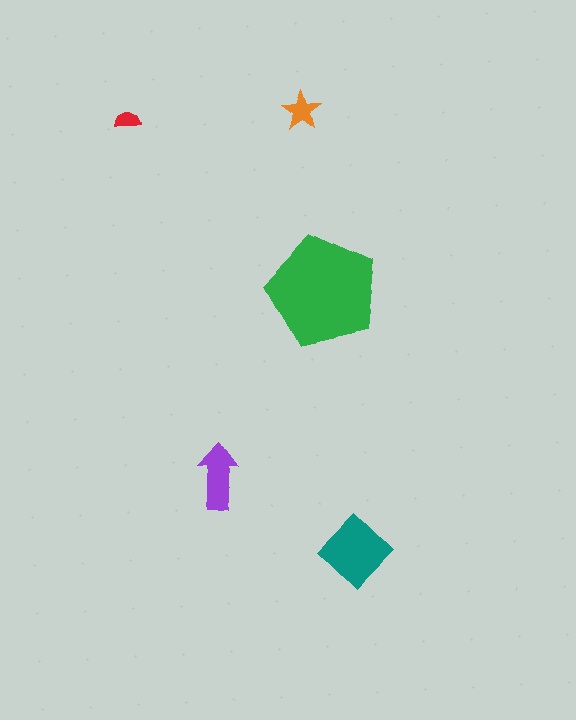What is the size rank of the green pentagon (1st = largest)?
1st.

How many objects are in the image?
There are 5 objects in the image.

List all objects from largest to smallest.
The green pentagon, the teal diamond, the purple arrow, the orange star, the red semicircle.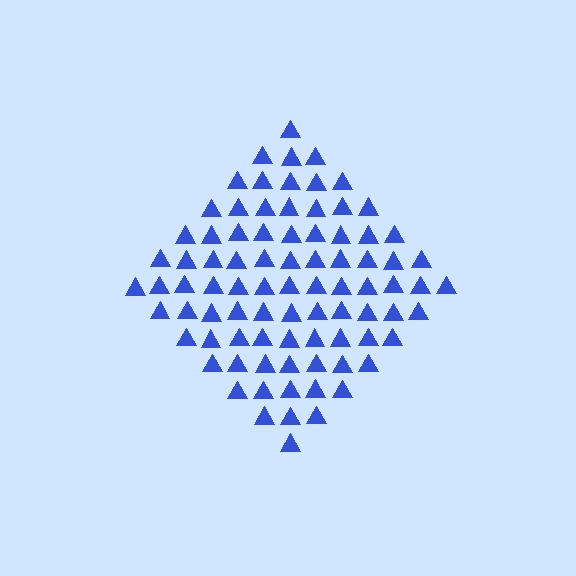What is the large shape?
The large shape is a diamond.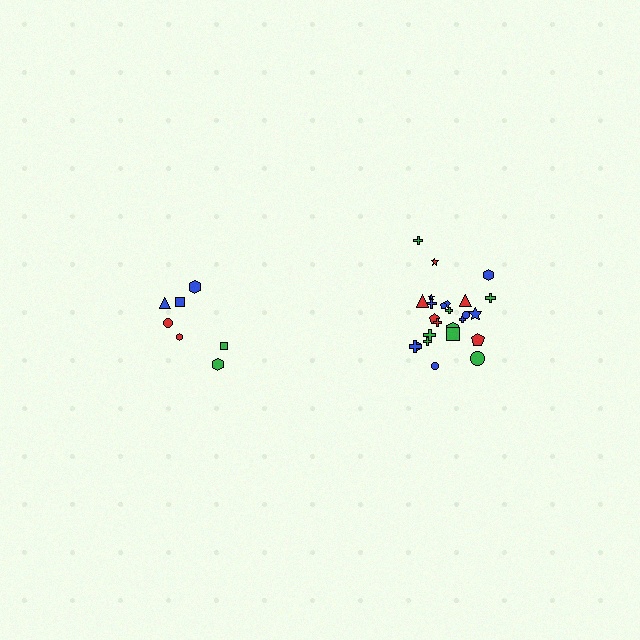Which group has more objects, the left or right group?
The right group.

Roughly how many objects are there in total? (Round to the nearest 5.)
Roughly 30 objects in total.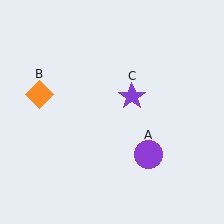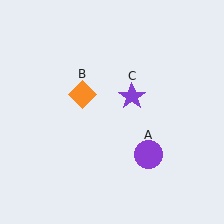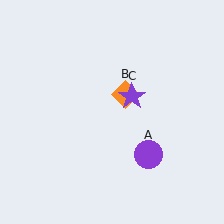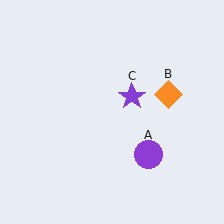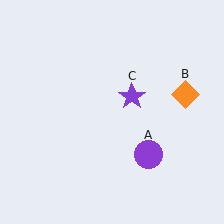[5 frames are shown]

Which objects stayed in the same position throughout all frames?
Purple circle (object A) and purple star (object C) remained stationary.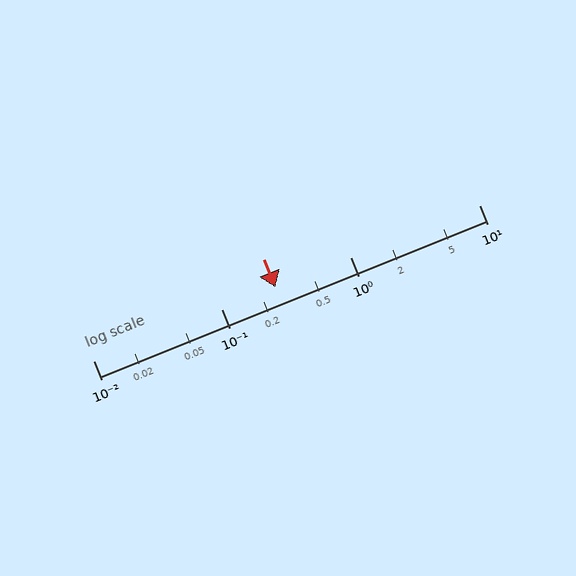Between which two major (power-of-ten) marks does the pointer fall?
The pointer is between 0.1 and 1.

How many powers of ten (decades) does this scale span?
The scale spans 3 decades, from 0.01 to 10.